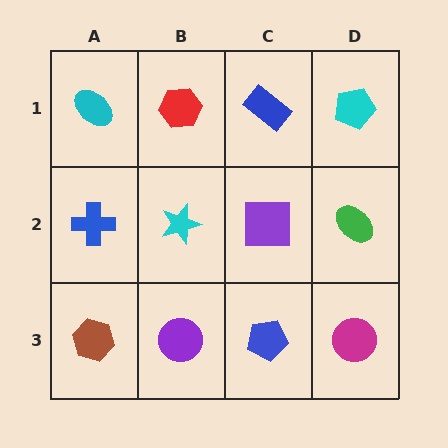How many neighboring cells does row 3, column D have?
2.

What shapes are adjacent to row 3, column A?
A blue cross (row 2, column A), a purple circle (row 3, column B).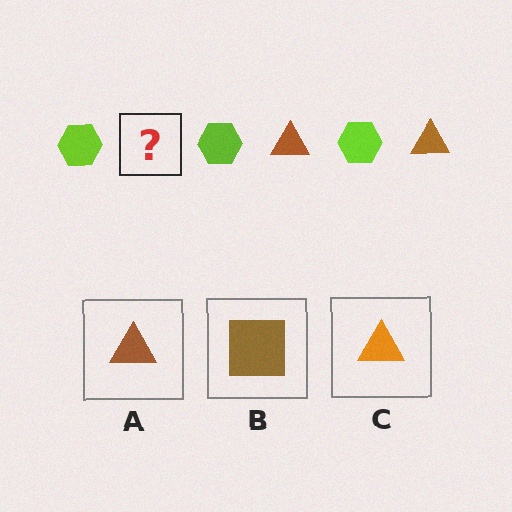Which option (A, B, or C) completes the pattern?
A.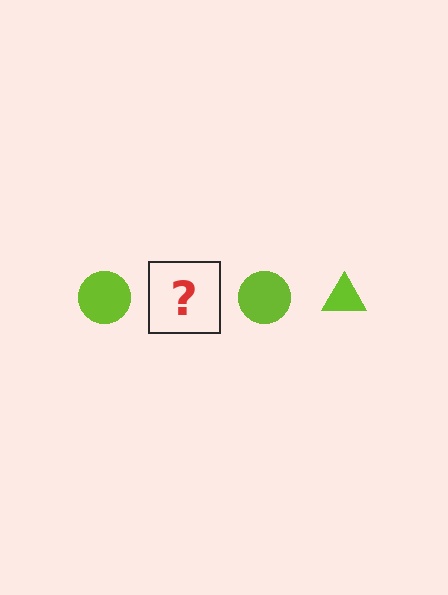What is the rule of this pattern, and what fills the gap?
The rule is that the pattern cycles through circle, triangle shapes in lime. The gap should be filled with a lime triangle.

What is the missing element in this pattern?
The missing element is a lime triangle.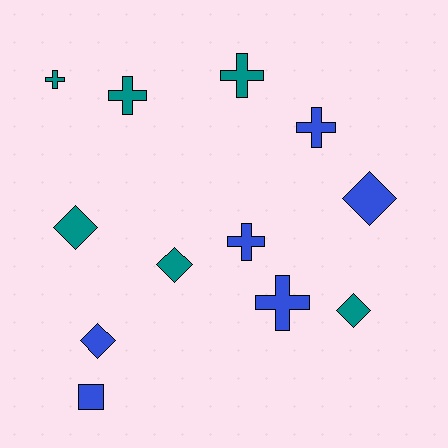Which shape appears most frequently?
Cross, with 6 objects.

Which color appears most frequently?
Blue, with 6 objects.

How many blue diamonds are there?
There are 2 blue diamonds.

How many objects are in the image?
There are 12 objects.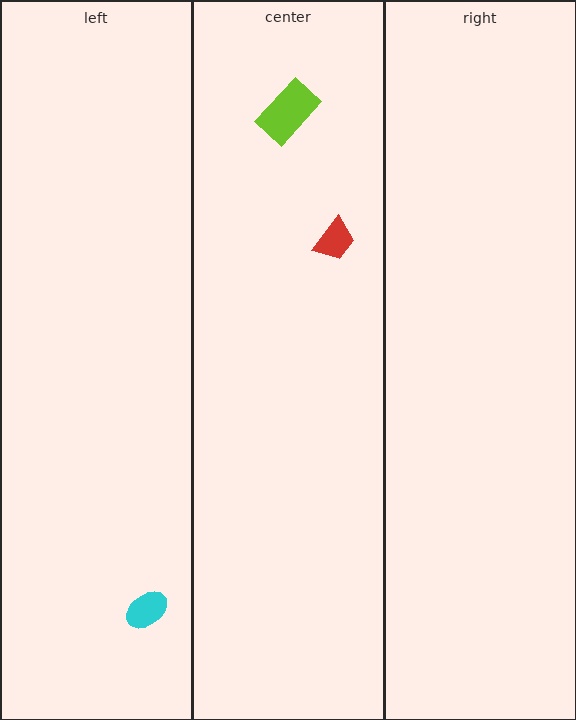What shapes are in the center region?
The red trapezoid, the lime rectangle.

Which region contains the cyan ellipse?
The left region.